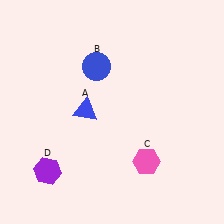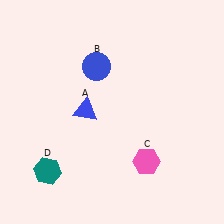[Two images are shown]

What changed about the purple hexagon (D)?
In Image 1, D is purple. In Image 2, it changed to teal.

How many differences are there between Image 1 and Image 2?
There is 1 difference between the two images.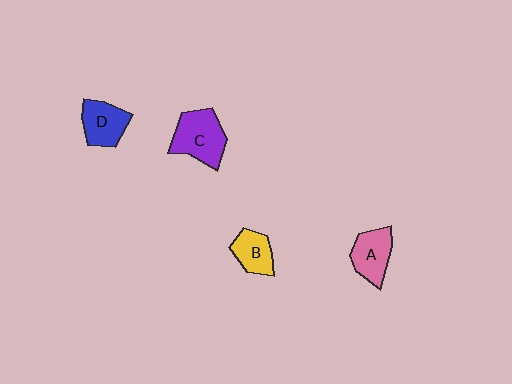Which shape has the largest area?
Shape C (purple).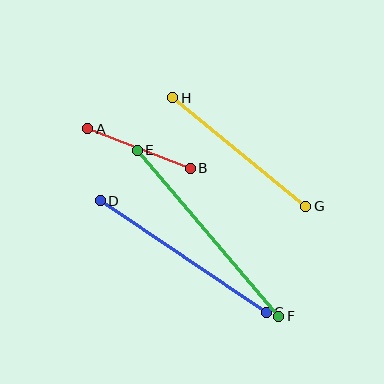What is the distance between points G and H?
The distance is approximately 172 pixels.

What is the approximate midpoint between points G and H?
The midpoint is at approximately (239, 152) pixels.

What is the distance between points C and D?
The distance is approximately 200 pixels.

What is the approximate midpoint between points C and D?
The midpoint is at approximately (183, 257) pixels.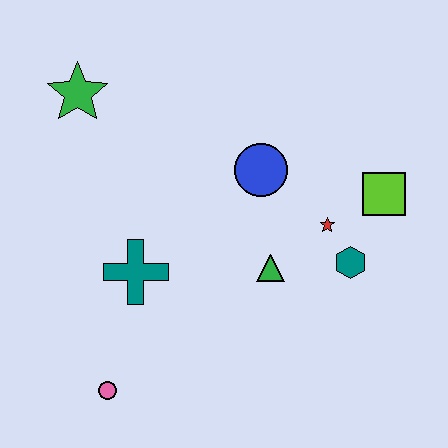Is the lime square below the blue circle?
Yes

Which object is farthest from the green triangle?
The green star is farthest from the green triangle.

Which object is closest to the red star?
The teal hexagon is closest to the red star.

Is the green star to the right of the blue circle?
No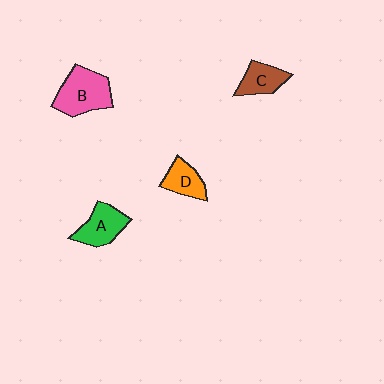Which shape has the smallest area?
Shape D (orange).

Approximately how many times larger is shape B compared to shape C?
Approximately 1.7 times.